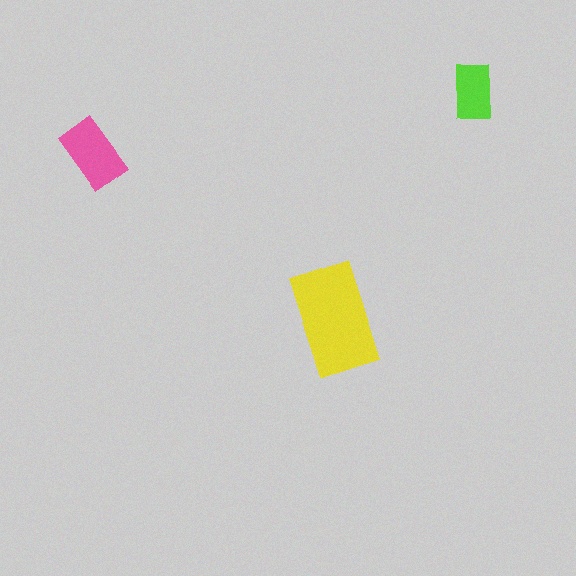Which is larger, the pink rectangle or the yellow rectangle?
The yellow one.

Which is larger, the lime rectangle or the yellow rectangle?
The yellow one.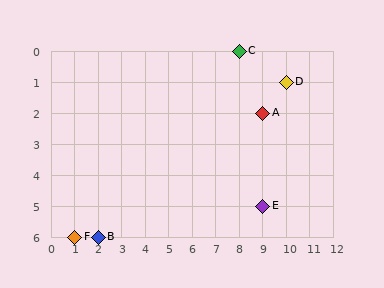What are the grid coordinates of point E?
Point E is at grid coordinates (9, 5).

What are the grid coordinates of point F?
Point F is at grid coordinates (1, 6).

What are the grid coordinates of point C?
Point C is at grid coordinates (8, 0).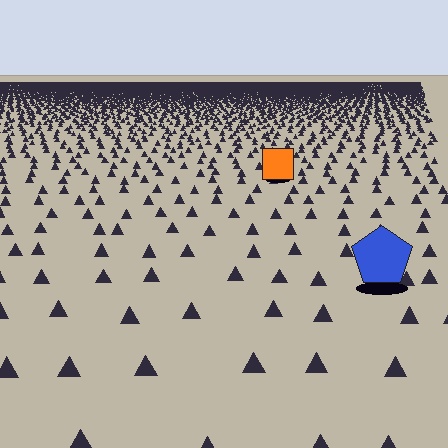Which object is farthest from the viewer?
The orange square is farthest from the viewer. It appears smaller and the ground texture around it is denser.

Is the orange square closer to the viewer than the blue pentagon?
No. The blue pentagon is closer — you can tell from the texture gradient: the ground texture is coarser near it.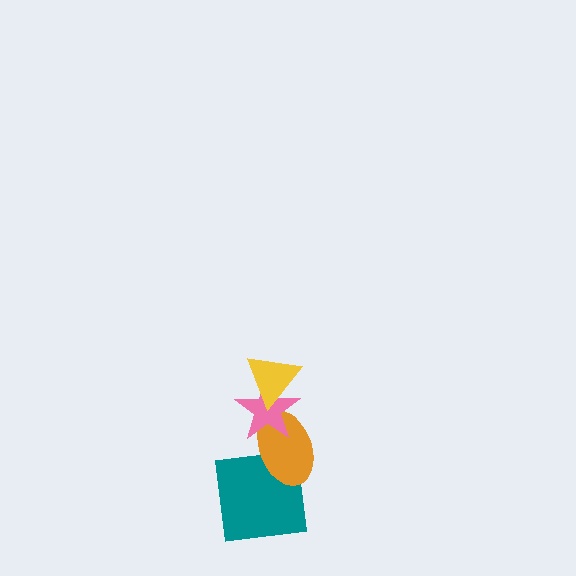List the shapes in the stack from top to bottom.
From top to bottom: the yellow triangle, the pink star, the orange ellipse, the teal square.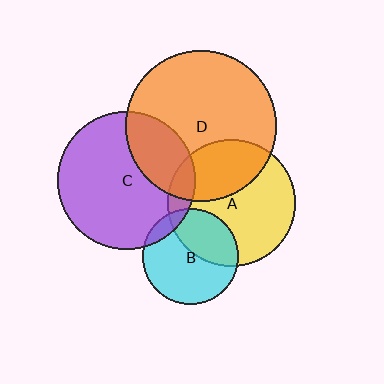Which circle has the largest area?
Circle D (orange).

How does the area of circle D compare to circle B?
Approximately 2.5 times.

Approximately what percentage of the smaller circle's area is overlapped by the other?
Approximately 25%.